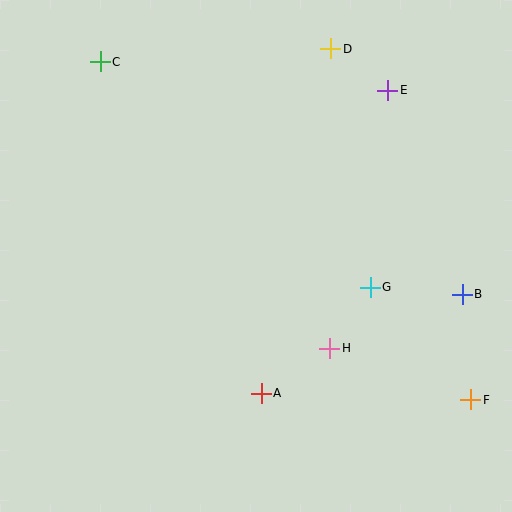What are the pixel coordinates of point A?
Point A is at (261, 393).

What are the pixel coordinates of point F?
Point F is at (471, 400).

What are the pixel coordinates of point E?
Point E is at (388, 90).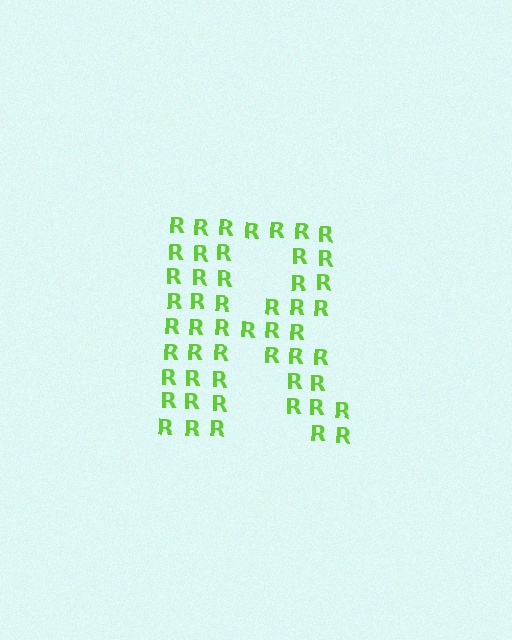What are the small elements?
The small elements are letter R's.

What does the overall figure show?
The overall figure shows the letter R.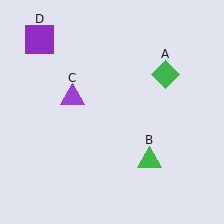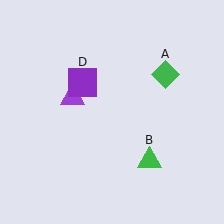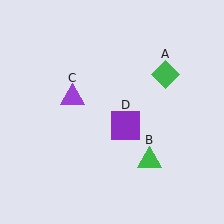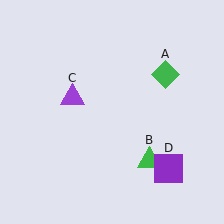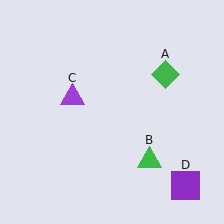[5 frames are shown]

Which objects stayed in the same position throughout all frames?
Green diamond (object A) and green triangle (object B) and purple triangle (object C) remained stationary.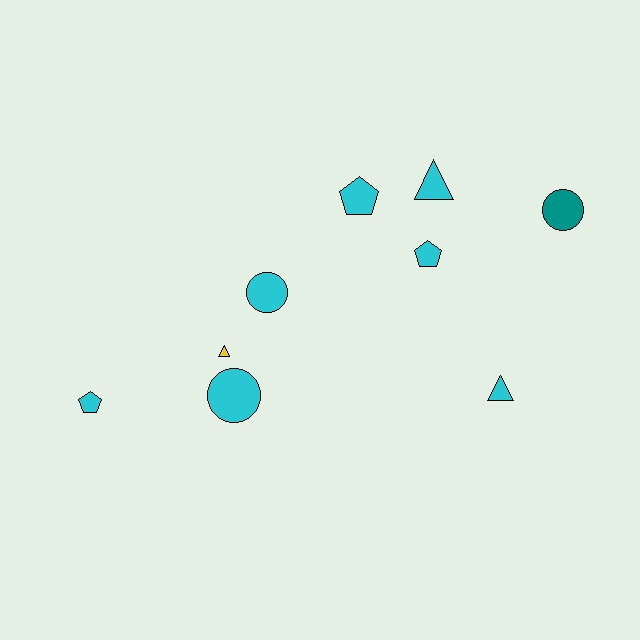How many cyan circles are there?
There are 2 cyan circles.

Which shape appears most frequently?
Triangle, with 3 objects.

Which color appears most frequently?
Cyan, with 7 objects.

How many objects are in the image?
There are 9 objects.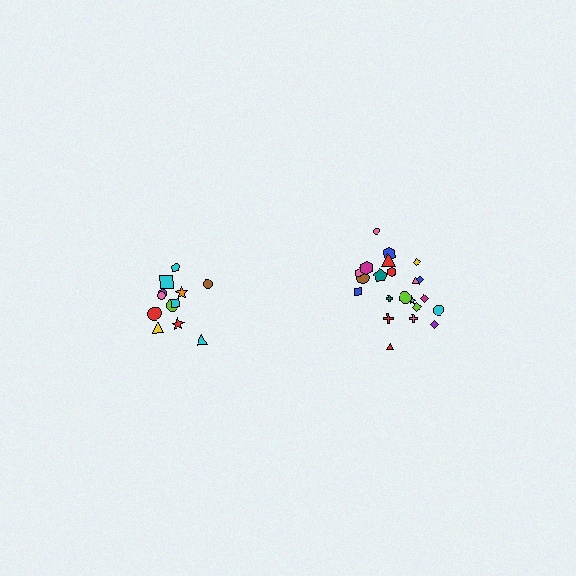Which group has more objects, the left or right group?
The right group.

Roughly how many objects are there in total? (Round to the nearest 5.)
Roughly 35 objects in total.